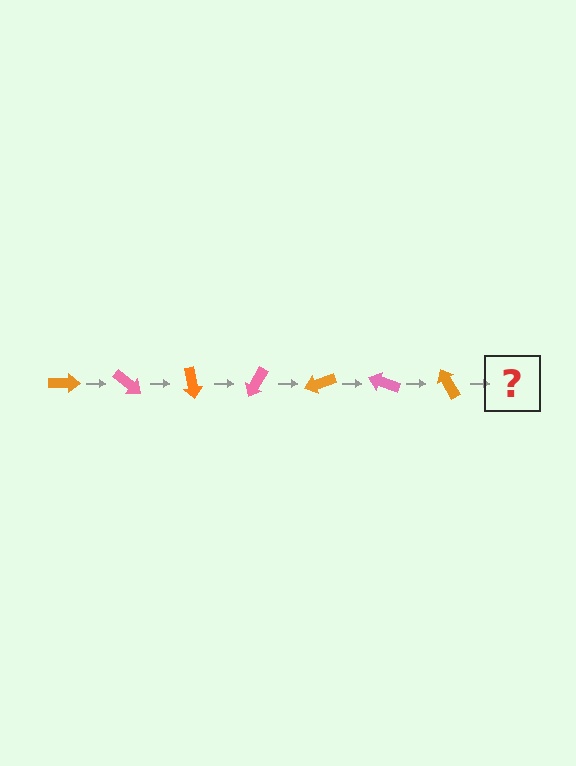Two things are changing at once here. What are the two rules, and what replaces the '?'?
The two rules are that it rotates 40 degrees each step and the color cycles through orange and pink. The '?' should be a pink arrow, rotated 280 degrees from the start.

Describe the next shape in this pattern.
It should be a pink arrow, rotated 280 degrees from the start.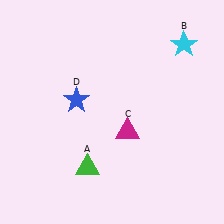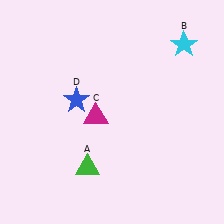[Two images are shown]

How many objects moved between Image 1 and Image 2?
1 object moved between the two images.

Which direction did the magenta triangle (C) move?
The magenta triangle (C) moved left.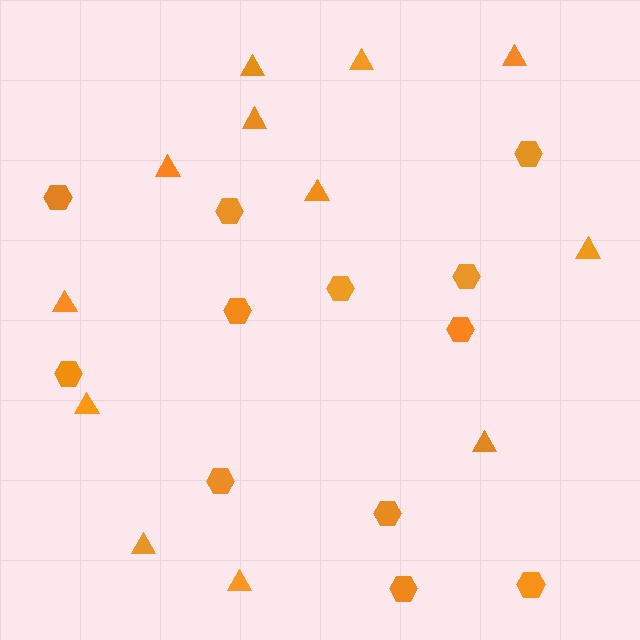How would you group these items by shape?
There are 2 groups: one group of hexagons (12) and one group of triangles (12).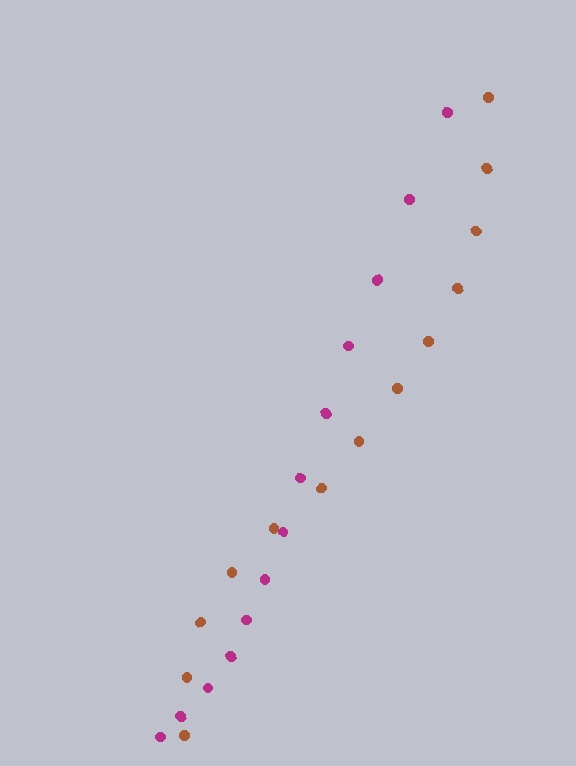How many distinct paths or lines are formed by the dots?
There are 2 distinct paths.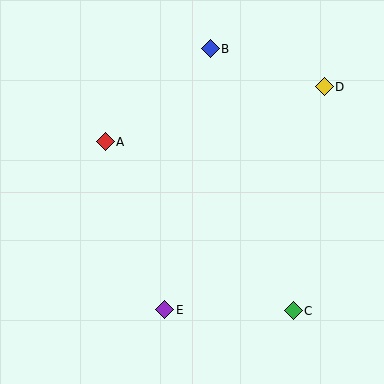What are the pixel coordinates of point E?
Point E is at (165, 310).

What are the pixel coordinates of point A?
Point A is at (105, 142).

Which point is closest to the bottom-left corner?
Point E is closest to the bottom-left corner.